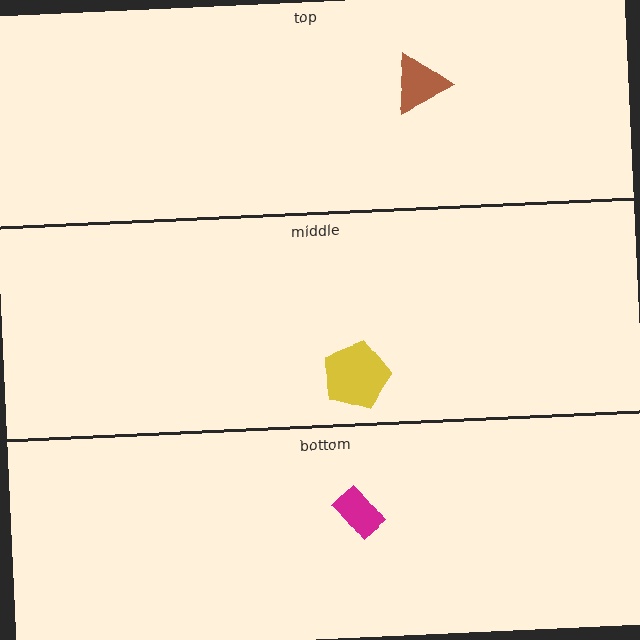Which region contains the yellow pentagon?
The middle region.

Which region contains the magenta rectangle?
The bottom region.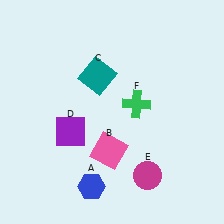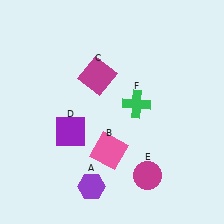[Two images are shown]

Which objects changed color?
A changed from blue to purple. C changed from teal to magenta.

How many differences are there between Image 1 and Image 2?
There are 2 differences between the two images.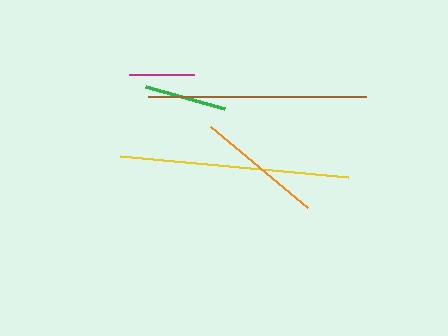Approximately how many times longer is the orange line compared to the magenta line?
The orange line is approximately 1.9 times the length of the magenta line.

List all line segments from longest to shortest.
From longest to shortest: yellow, brown, orange, green, magenta.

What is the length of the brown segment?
The brown segment is approximately 218 pixels long.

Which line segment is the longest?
The yellow line is the longest at approximately 230 pixels.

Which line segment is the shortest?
The magenta line is the shortest at approximately 66 pixels.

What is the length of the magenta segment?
The magenta segment is approximately 66 pixels long.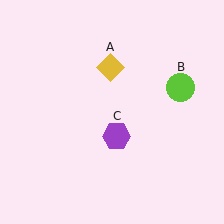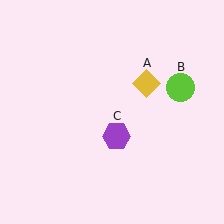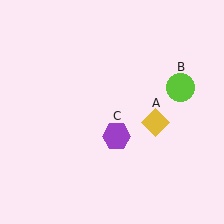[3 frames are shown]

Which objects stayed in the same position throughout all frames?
Lime circle (object B) and purple hexagon (object C) remained stationary.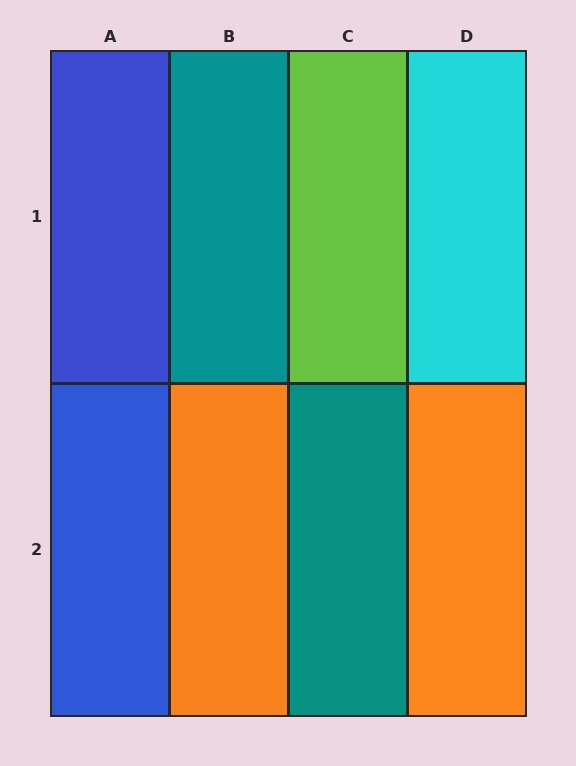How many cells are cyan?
1 cell is cyan.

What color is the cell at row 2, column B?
Orange.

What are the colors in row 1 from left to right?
Blue, teal, lime, cyan.